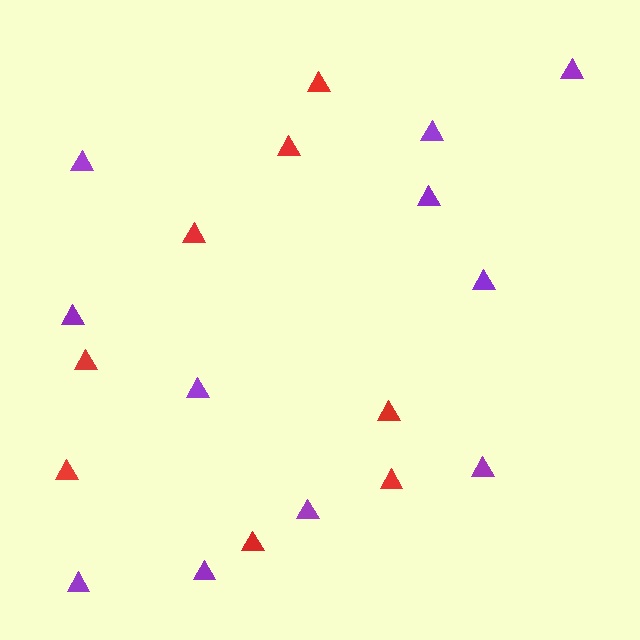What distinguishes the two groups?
There are 2 groups: one group of red triangles (8) and one group of purple triangles (11).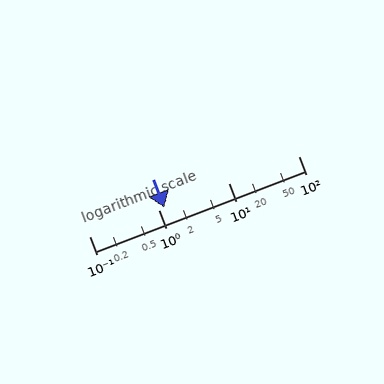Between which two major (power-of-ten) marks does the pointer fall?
The pointer is between 1 and 10.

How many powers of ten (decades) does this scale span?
The scale spans 3 decades, from 0.1 to 100.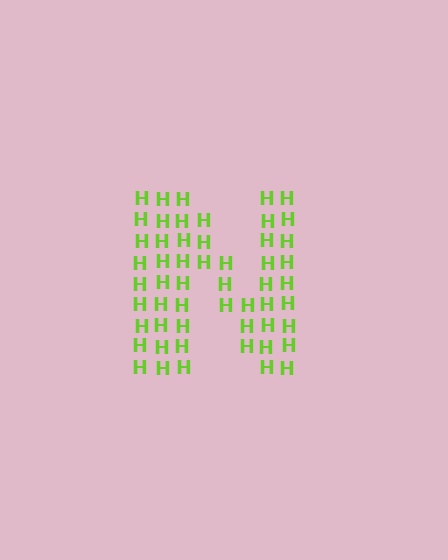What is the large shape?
The large shape is the letter N.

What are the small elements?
The small elements are letter H's.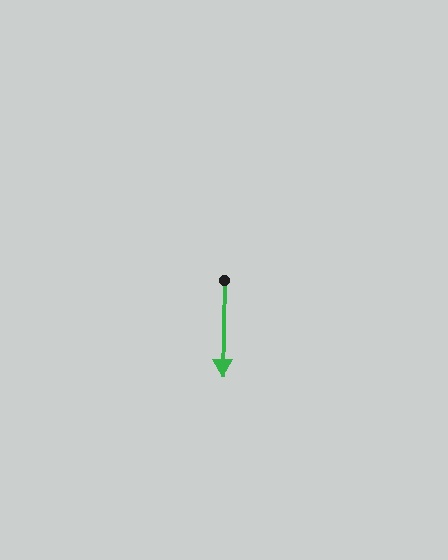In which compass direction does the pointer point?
South.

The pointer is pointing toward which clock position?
Roughly 6 o'clock.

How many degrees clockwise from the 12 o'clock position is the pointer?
Approximately 181 degrees.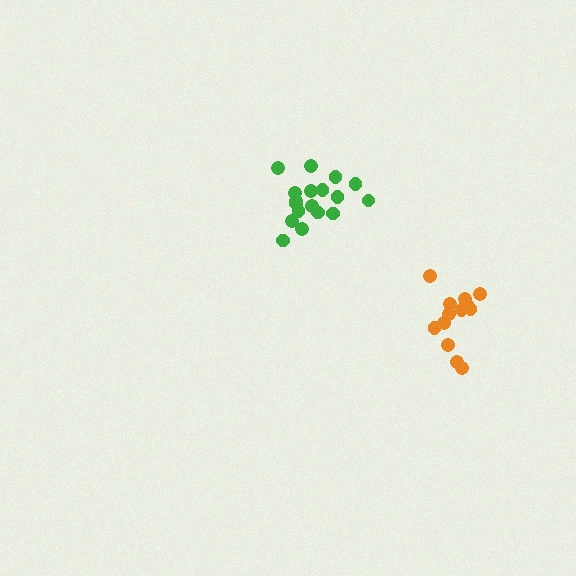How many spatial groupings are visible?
There are 2 spatial groupings.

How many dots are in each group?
Group 1: 13 dots, Group 2: 18 dots (31 total).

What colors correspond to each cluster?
The clusters are colored: orange, green.